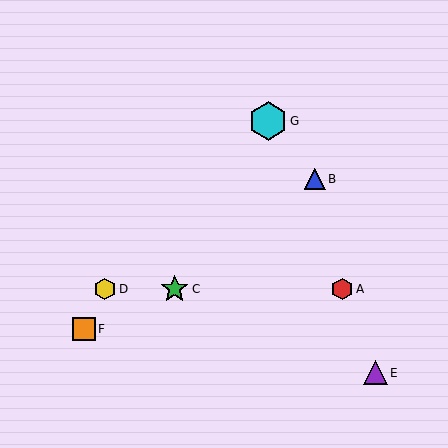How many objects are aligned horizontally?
3 objects (A, C, D) are aligned horizontally.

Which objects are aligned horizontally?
Objects A, C, D are aligned horizontally.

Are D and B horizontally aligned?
No, D is at y≈289 and B is at y≈179.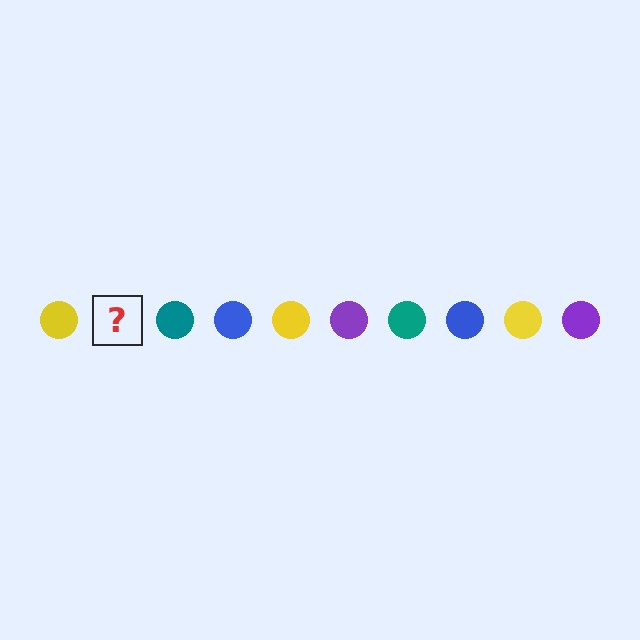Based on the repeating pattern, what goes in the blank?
The blank should be a purple circle.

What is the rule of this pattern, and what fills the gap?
The rule is that the pattern cycles through yellow, purple, teal, blue circles. The gap should be filled with a purple circle.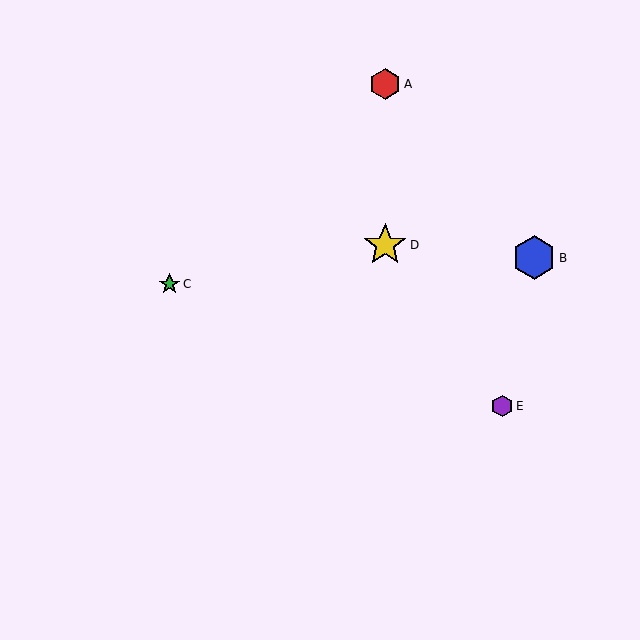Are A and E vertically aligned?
No, A is at x≈385 and E is at x≈502.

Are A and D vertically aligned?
Yes, both are at x≈385.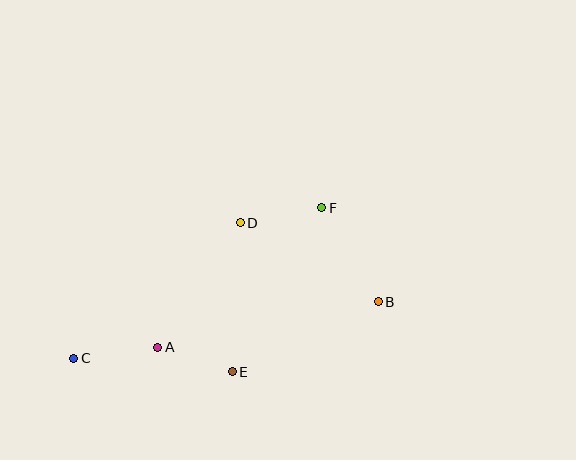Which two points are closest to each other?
Points A and E are closest to each other.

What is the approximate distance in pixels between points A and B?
The distance between A and B is approximately 225 pixels.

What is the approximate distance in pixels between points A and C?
The distance between A and C is approximately 84 pixels.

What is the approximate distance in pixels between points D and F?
The distance between D and F is approximately 83 pixels.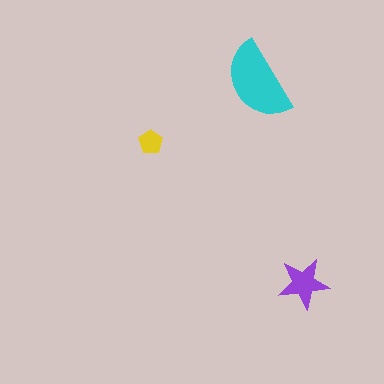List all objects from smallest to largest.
The yellow pentagon, the purple star, the cyan semicircle.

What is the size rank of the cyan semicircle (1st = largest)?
1st.